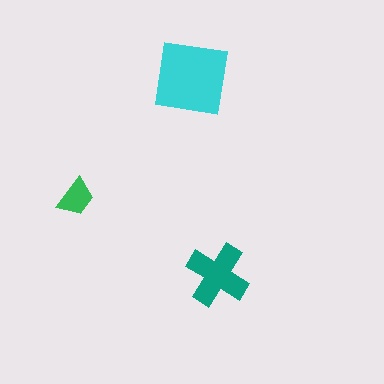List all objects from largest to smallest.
The cyan square, the teal cross, the green trapezoid.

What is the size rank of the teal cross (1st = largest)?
2nd.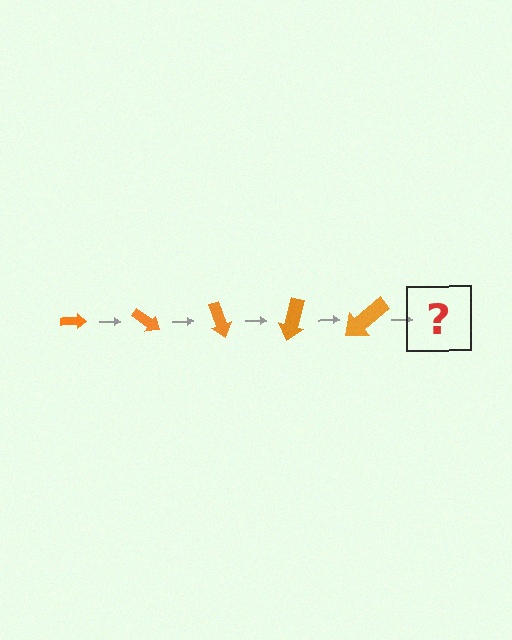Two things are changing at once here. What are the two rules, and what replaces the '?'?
The two rules are that the arrow grows larger each step and it rotates 35 degrees each step. The '?' should be an arrow, larger than the previous one and rotated 175 degrees from the start.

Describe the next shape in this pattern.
It should be an arrow, larger than the previous one and rotated 175 degrees from the start.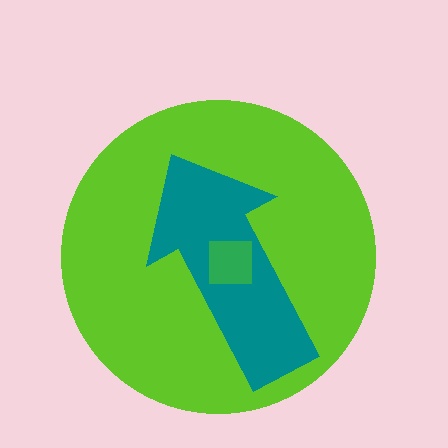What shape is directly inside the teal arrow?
The green square.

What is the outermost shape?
The lime circle.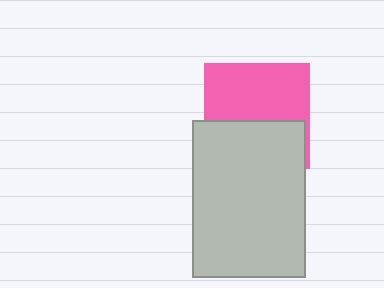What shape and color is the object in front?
The object in front is a light gray rectangle.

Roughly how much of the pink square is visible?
About half of it is visible (roughly 55%).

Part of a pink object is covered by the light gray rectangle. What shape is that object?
It is a square.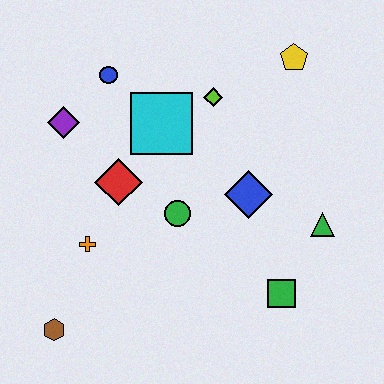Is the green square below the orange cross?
Yes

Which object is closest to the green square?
The green triangle is closest to the green square.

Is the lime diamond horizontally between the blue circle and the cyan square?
No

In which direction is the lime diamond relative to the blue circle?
The lime diamond is to the right of the blue circle.